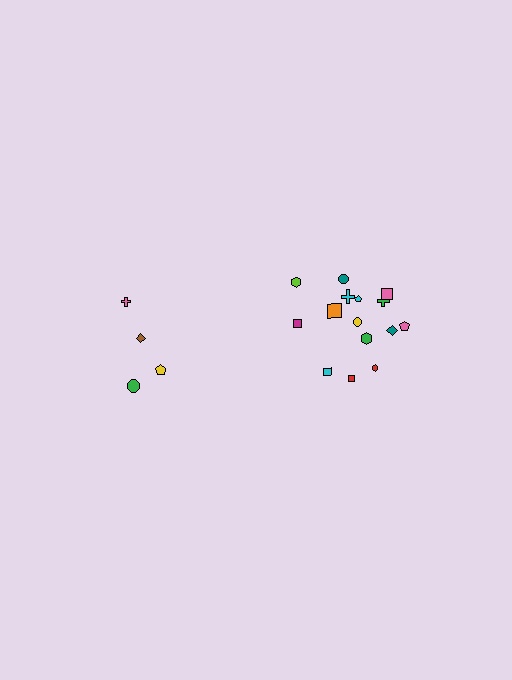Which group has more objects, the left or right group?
The right group.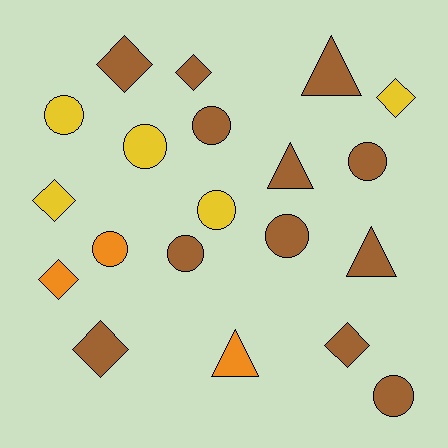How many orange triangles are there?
There is 1 orange triangle.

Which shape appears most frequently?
Circle, with 9 objects.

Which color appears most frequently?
Brown, with 12 objects.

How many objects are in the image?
There are 20 objects.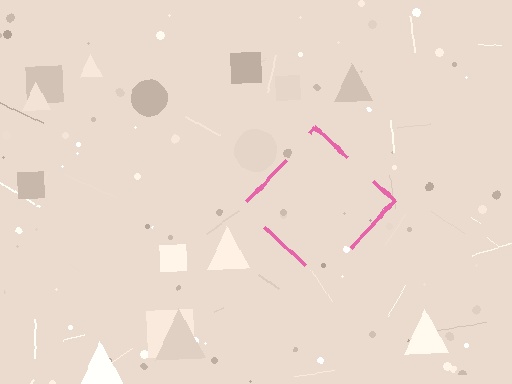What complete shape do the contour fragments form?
The contour fragments form a diamond.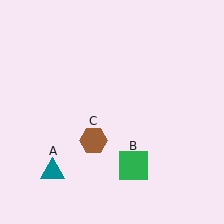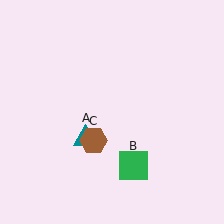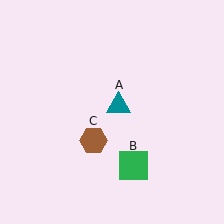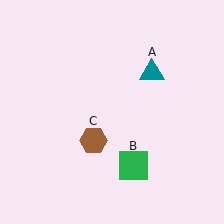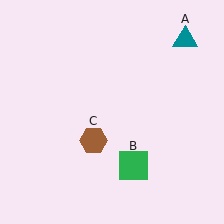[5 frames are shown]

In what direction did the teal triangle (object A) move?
The teal triangle (object A) moved up and to the right.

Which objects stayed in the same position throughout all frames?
Green square (object B) and brown hexagon (object C) remained stationary.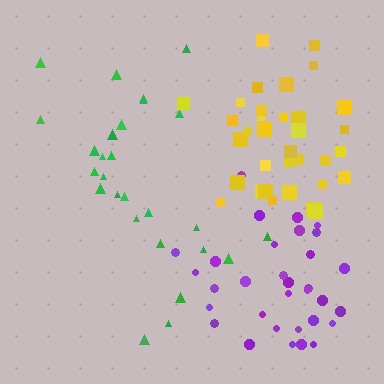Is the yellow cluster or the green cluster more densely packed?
Yellow.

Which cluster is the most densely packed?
Purple.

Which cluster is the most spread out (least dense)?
Green.